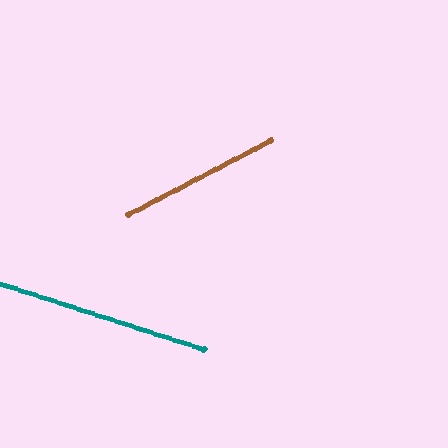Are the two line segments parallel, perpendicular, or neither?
Neither parallel nor perpendicular — they differ by about 46°.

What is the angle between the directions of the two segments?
Approximately 46 degrees.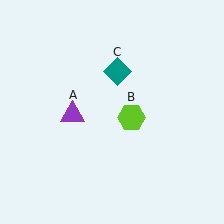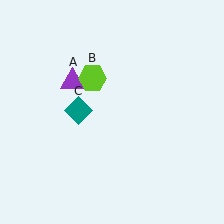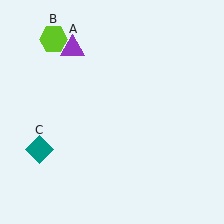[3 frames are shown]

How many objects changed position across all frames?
3 objects changed position: purple triangle (object A), lime hexagon (object B), teal diamond (object C).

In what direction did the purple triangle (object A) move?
The purple triangle (object A) moved up.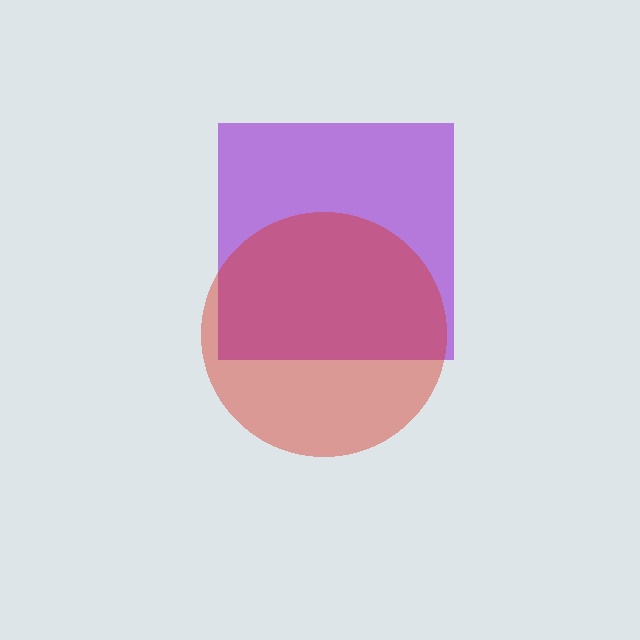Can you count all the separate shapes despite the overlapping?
Yes, there are 2 separate shapes.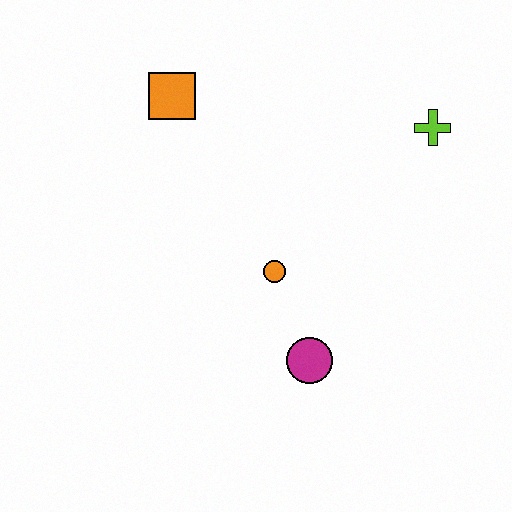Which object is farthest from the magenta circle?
The orange square is farthest from the magenta circle.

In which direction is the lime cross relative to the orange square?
The lime cross is to the right of the orange square.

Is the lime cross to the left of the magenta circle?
No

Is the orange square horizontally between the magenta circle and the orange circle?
No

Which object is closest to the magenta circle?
The orange circle is closest to the magenta circle.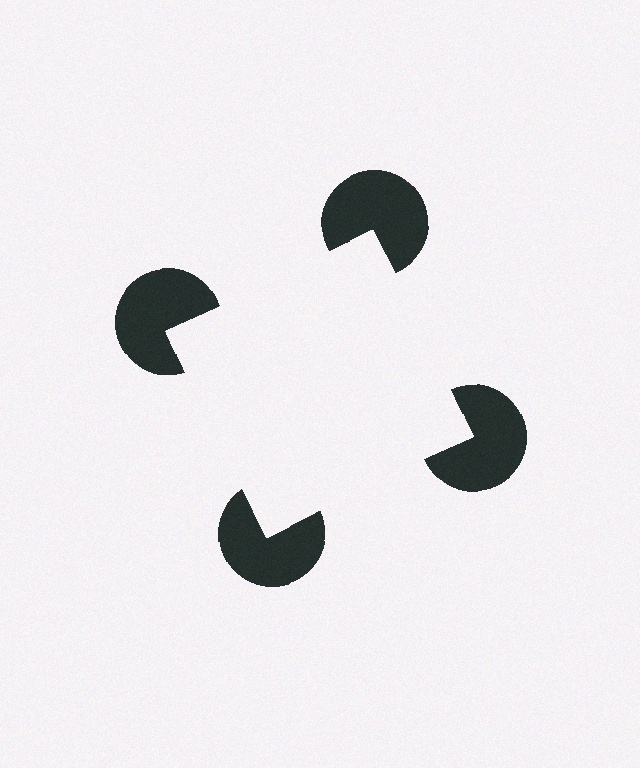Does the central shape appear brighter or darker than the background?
It typically appears slightly brighter than the background, even though no actual brightness change is drawn.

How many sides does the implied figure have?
4 sides.